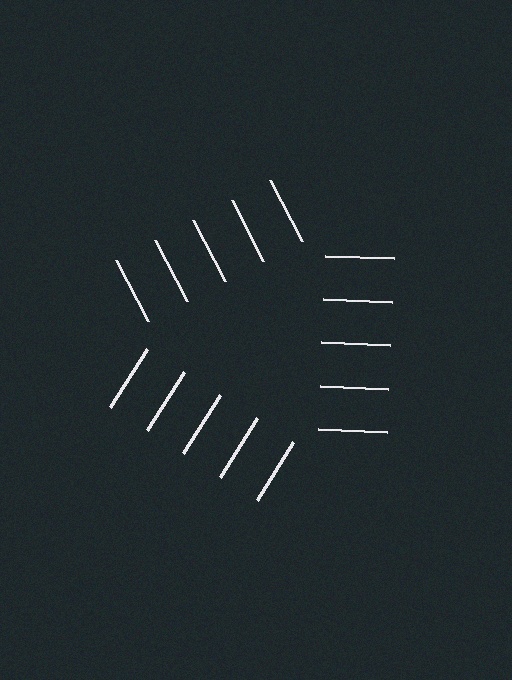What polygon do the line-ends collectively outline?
An illusory triangle — the line segments terminate on its edges but no continuous stroke is drawn.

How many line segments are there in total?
15 — 5 along each of the 3 edges.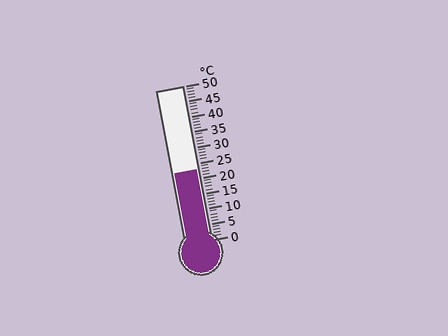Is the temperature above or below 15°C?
The temperature is above 15°C.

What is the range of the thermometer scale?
The thermometer scale ranges from 0°C to 50°C.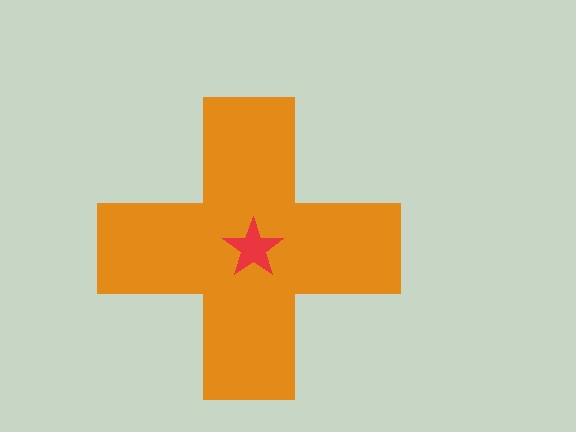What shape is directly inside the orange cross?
The red star.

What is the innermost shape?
The red star.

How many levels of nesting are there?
2.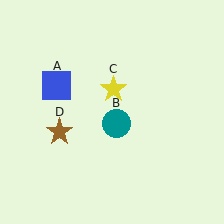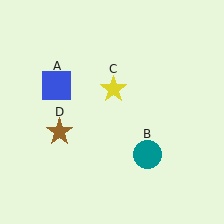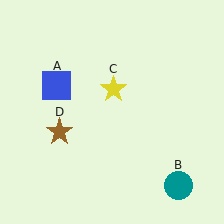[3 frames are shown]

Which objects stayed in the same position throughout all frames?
Blue square (object A) and yellow star (object C) and brown star (object D) remained stationary.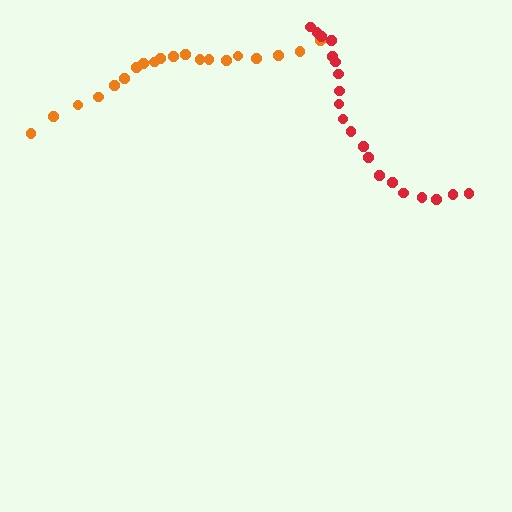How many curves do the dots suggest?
There are 2 distinct paths.